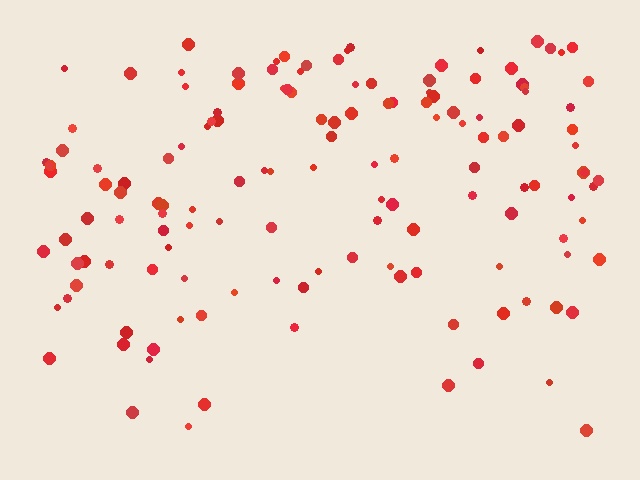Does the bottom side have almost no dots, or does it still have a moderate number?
Still a moderate number, just noticeably fewer than the top.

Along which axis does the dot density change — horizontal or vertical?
Vertical.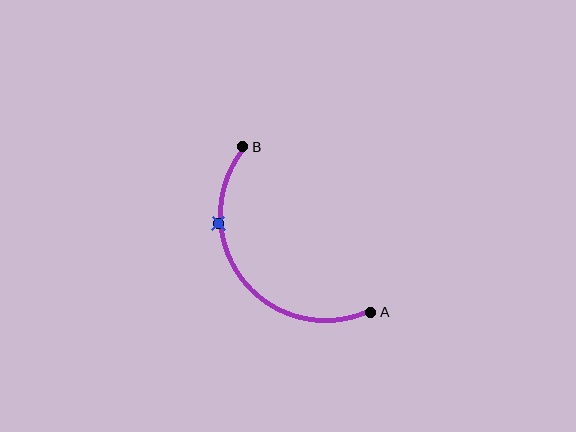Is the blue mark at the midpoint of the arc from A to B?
No. The blue mark lies on the arc but is closer to endpoint B. The arc midpoint would be at the point on the curve equidistant along the arc from both A and B.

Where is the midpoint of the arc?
The arc midpoint is the point on the curve farthest from the straight line joining A and B. It sits below and to the left of that line.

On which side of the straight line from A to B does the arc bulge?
The arc bulges below and to the left of the straight line connecting A and B.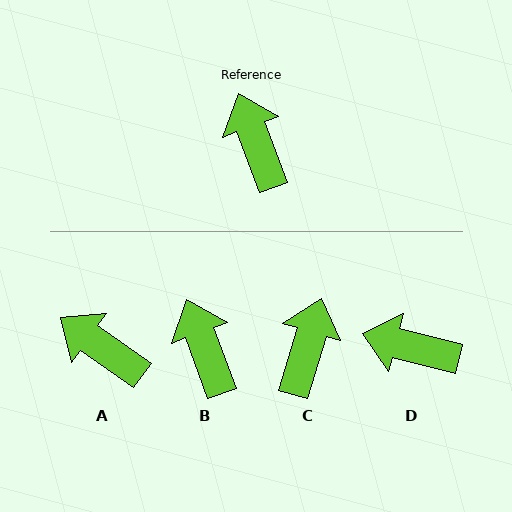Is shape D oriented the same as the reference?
No, it is off by about 55 degrees.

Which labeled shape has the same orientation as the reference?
B.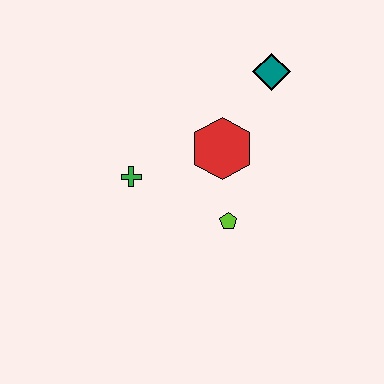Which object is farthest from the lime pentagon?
The teal diamond is farthest from the lime pentagon.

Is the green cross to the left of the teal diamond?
Yes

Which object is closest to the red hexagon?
The lime pentagon is closest to the red hexagon.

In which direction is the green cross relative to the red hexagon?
The green cross is to the left of the red hexagon.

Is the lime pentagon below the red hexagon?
Yes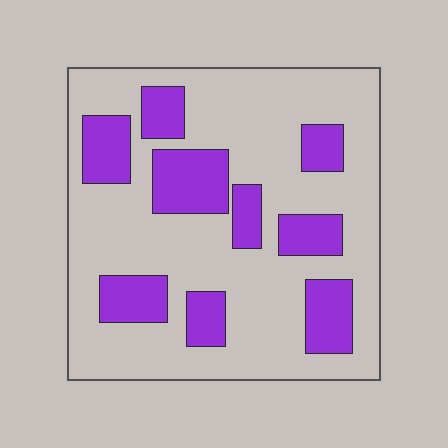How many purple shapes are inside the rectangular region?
9.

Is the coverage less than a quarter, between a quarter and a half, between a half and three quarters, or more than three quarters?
Between a quarter and a half.